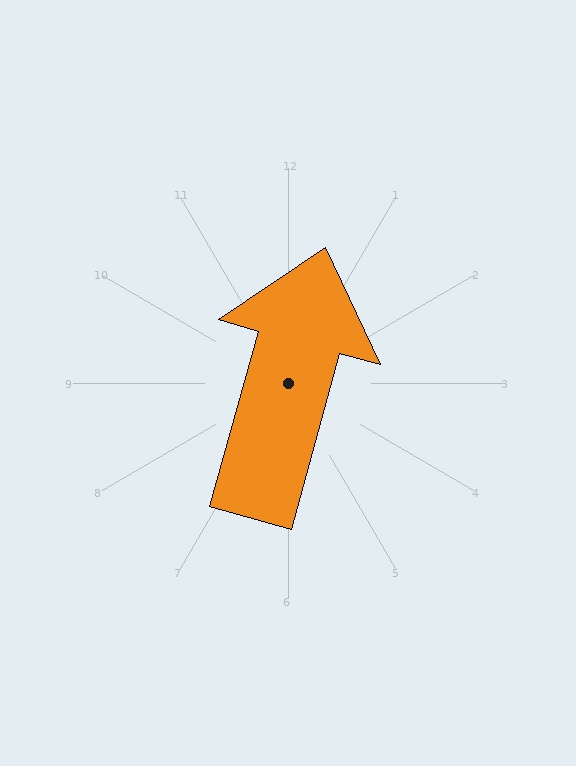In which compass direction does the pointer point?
North.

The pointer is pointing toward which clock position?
Roughly 1 o'clock.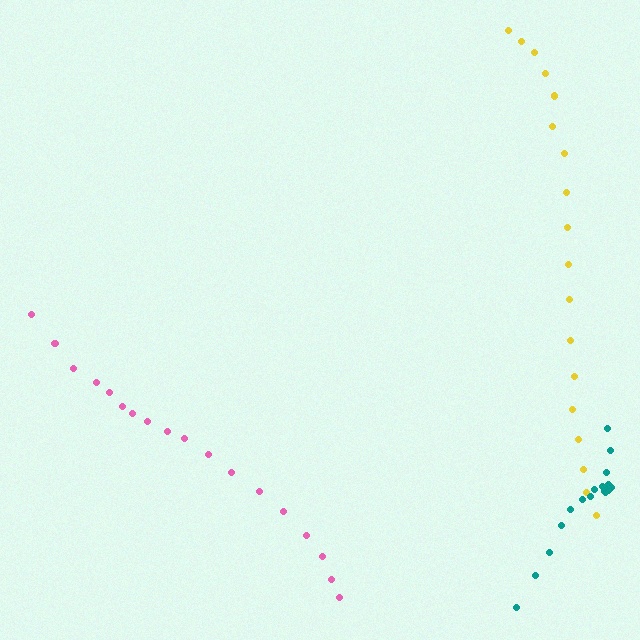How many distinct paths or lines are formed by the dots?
There are 3 distinct paths.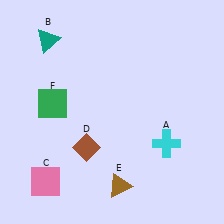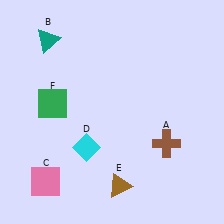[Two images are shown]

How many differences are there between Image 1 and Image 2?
There are 2 differences between the two images.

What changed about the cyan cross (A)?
In Image 1, A is cyan. In Image 2, it changed to brown.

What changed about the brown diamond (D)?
In Image 1, D is brown. In Image 2, it changed to cyan.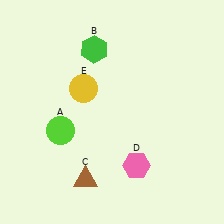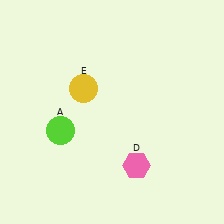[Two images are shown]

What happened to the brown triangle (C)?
The brown triangle (C) was removed in Image 2. It was in the bottom-left area of Image 1.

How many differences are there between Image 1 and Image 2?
There are 2 differences between the two images.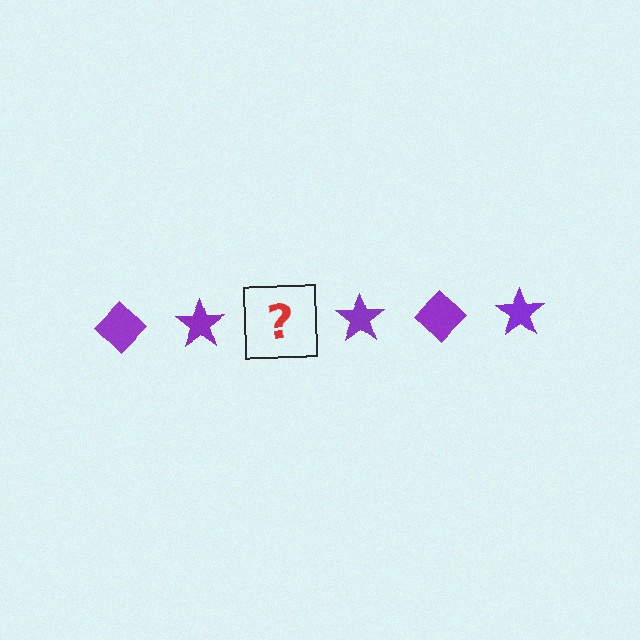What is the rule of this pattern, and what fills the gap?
The rule is that the pattern cycles through diamond, star shapes in purple. The gap should be filled with a purple diamond.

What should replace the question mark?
The question mark should be replaced with a purple diamond.